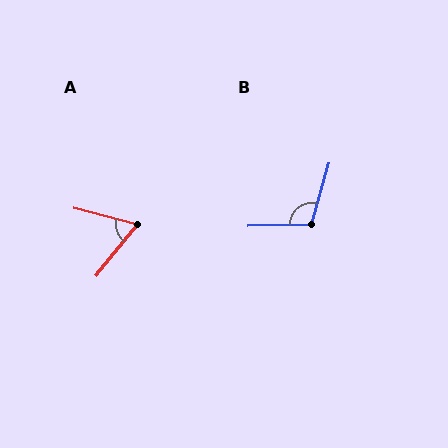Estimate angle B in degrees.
Approximately 108 degrees.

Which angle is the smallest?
A, at approximately 66 degrees.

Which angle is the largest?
B, at approximately 108 degrees.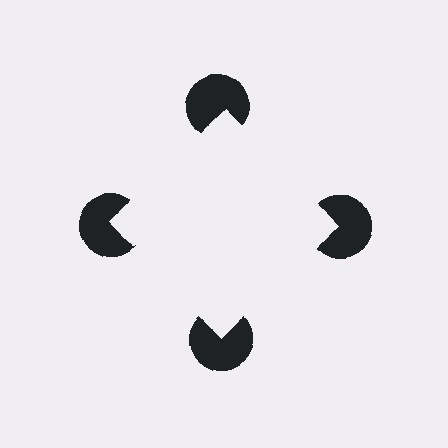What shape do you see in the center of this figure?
An illusory square — its edges are inferred from the aligned wedge cuts in the pac-man discs, not physically drawn.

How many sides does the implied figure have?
4 sides.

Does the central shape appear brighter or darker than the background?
It typically appears slightly brighter than the background, even though no actual brightness change is drawn.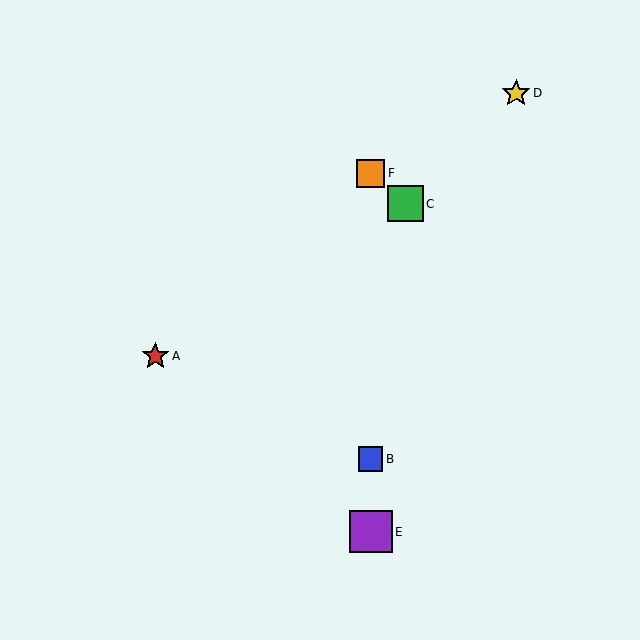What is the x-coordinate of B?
Object B is at x≈371.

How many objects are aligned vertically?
3 objects (B, E, F) are aligned vertically.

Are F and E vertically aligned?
Yes, both are at x≈371.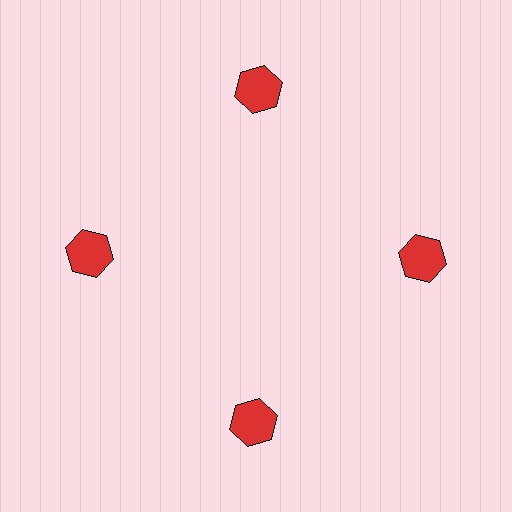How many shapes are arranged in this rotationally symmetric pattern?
There are 4 shapes, arranged in 4 groups of 1.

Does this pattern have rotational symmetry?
Yes, this pattern has 4-fold rotational symmetry. It looks the same after rotating 90 degrees around the center.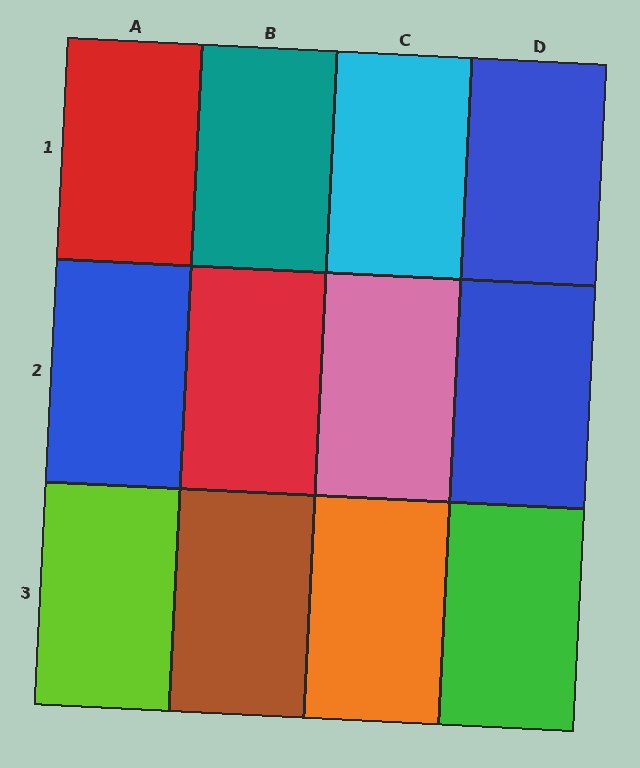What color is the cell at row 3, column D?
Green.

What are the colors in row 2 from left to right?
Blue, red, pink, blue.